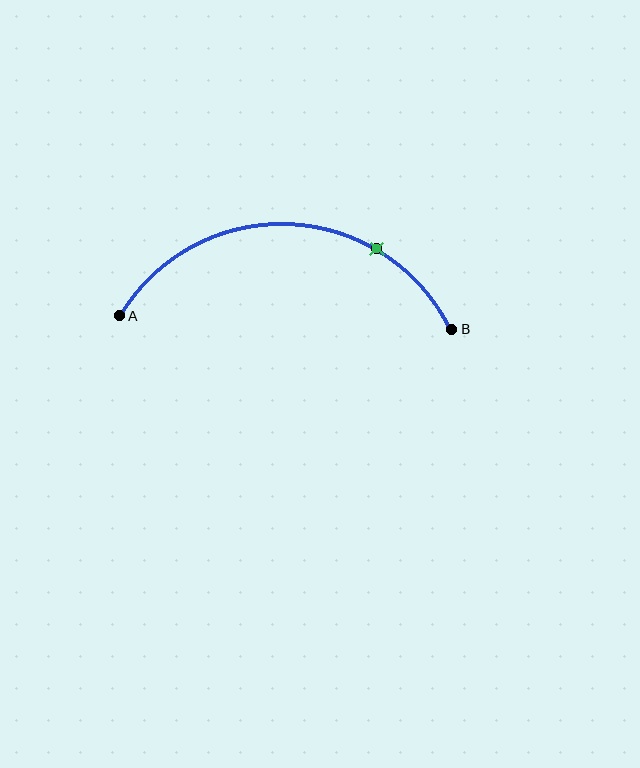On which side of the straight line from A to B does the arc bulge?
The arc bulges above the straight line connecting A and B.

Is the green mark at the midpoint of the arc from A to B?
No. The green mark lies on the arc but is closer to endpoint B. The arc midpoint would be at the point on the curve equidistant along the arc from both A and B.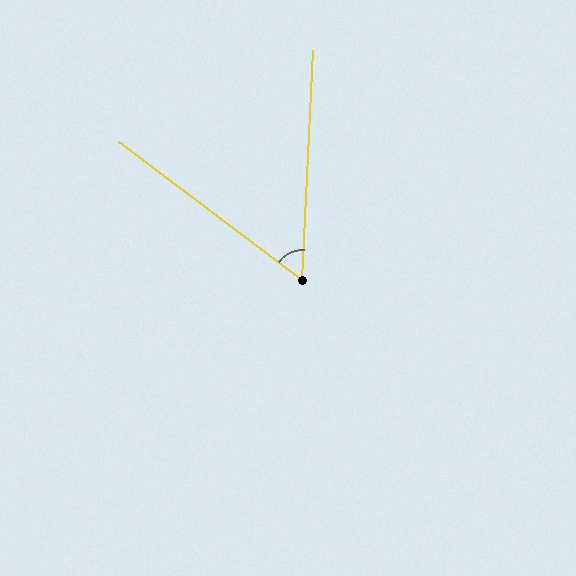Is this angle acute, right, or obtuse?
It is acute.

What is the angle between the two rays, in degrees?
Approximately 56 degrees.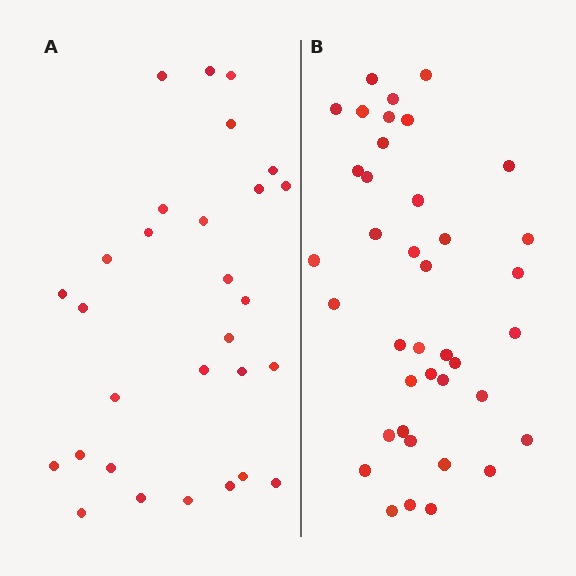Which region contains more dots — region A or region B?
Region B (the right region) has more dots.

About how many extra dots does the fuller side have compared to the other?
Region B has roughly 10 or so more dots than region A.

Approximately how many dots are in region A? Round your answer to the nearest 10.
About 30 dots. (The exact count is 29, which rounds to 30.)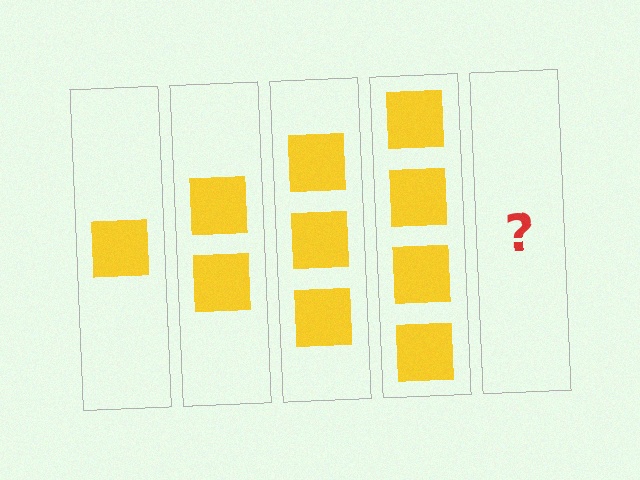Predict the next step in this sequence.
The next step is 5 squares.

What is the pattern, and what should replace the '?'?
The pattern is that each step adds one more square. The '?' should be 5 squares.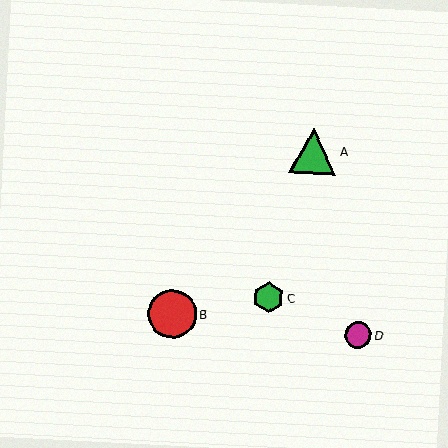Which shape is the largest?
The red circle (labeled B) is the largest.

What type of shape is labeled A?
Shape A is a green triangle.